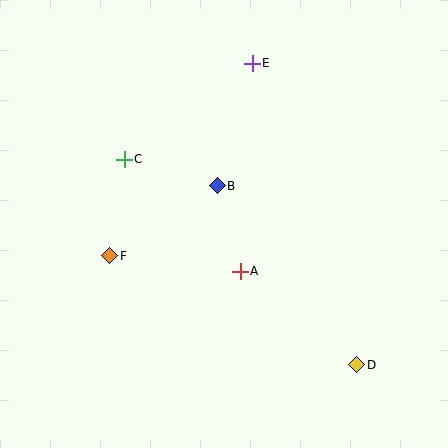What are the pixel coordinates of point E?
Point E is at (252, 63).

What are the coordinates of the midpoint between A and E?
The midpoint between A and E is at (246, 167).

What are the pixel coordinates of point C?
Point C is at (124, 159).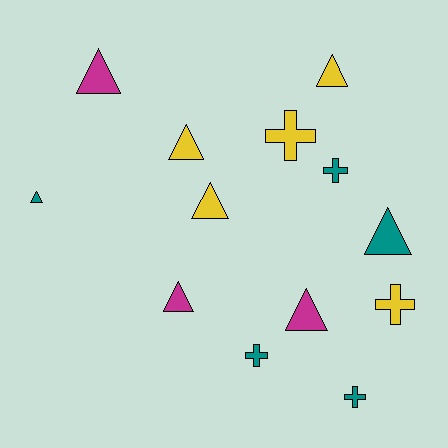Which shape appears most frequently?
Triangle, with 8 objects.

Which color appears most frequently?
Teal, with 5 objects.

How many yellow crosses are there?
There are 2 yellow crosses.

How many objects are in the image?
There are 13 objects.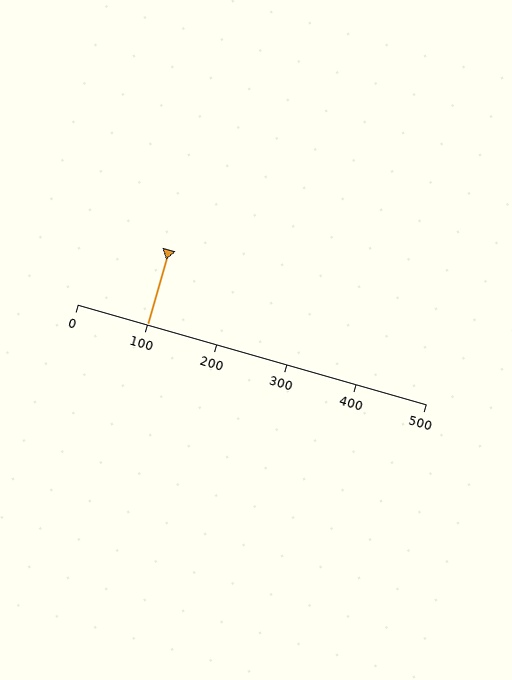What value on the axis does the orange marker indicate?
The marker indicates approximately 100.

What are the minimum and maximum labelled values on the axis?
The axis runs from 0 to 500.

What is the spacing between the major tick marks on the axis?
The major ticks are spaced 100 apart.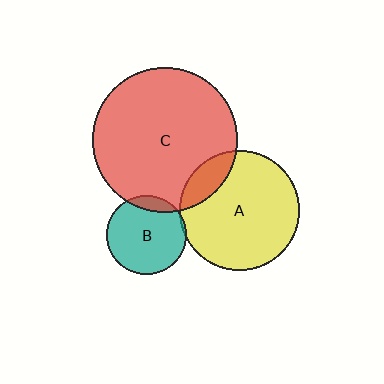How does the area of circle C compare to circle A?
Approximately 1.5 times.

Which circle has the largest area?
Circle C (red).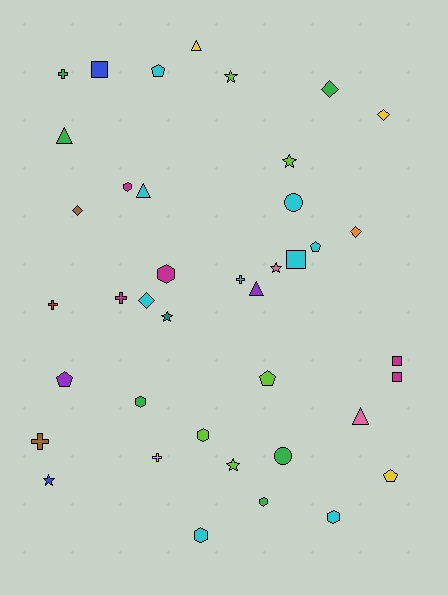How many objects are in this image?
There are 40 objects.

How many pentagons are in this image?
There are 5 pentagons.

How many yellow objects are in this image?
There are 4 yellow objects.